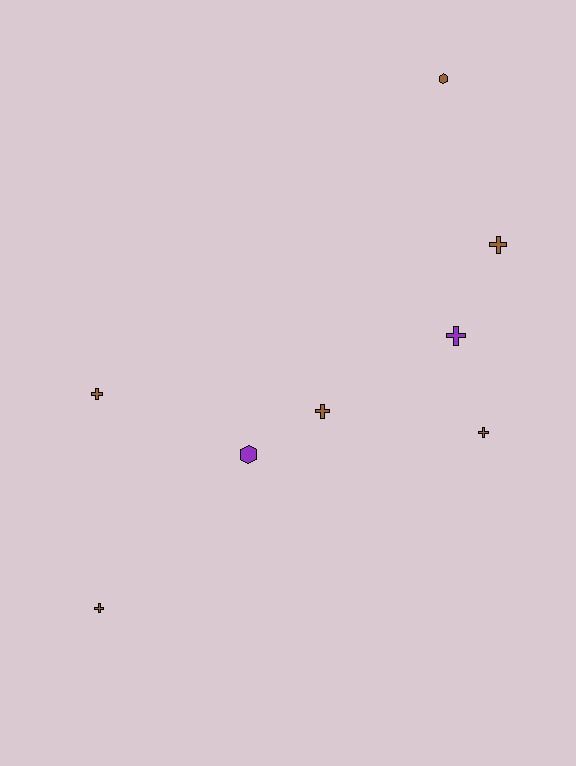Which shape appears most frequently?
Cross, with 6 objects.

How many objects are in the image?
There are 8 objects.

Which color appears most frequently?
Brown, with 6 objects.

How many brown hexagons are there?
There is 1 brown hexagon.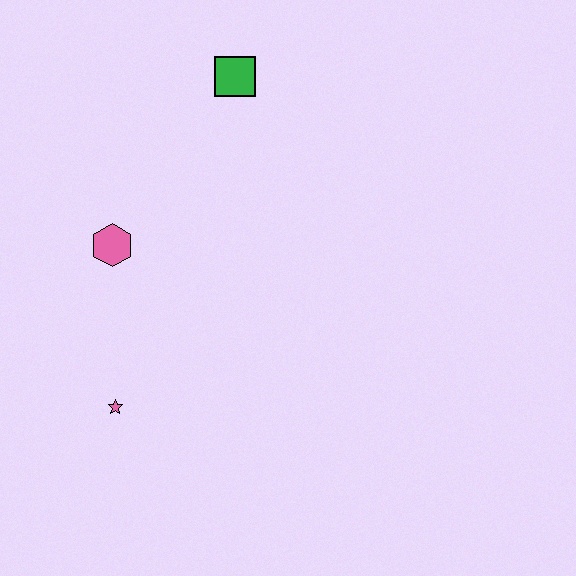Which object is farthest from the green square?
The pink star is farthest from the green square.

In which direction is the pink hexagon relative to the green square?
The pink hexagon is below the green square.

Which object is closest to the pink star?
The pink hexagon is closest to the pink star.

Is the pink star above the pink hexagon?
No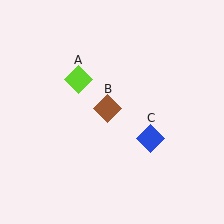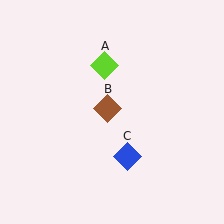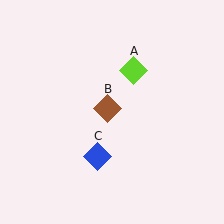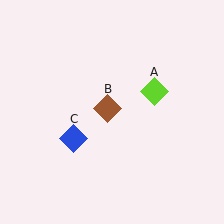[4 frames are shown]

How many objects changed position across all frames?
2 objects changed position: lime diamond (object A), blue diamond (object C).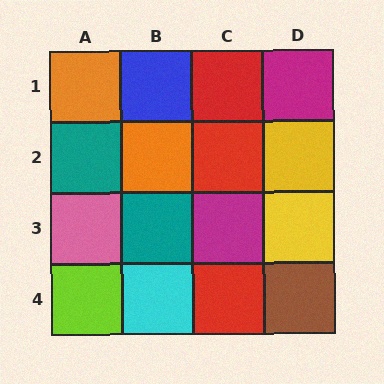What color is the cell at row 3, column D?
Yellow.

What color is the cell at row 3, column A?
Pink.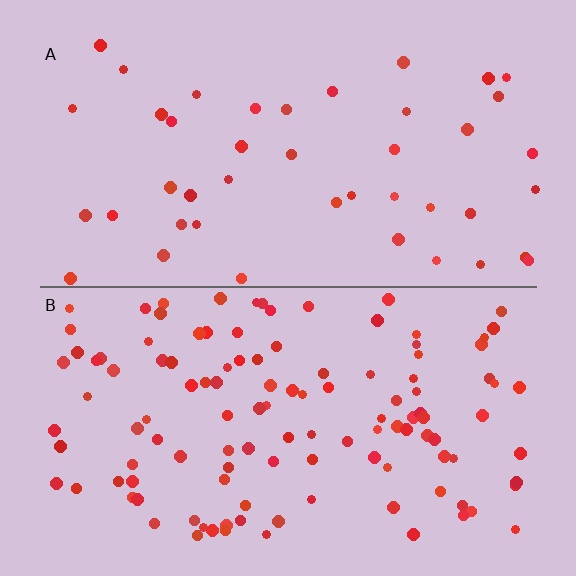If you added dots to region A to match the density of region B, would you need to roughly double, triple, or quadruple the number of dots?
Approximately triple.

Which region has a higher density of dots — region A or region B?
B (the bottom).